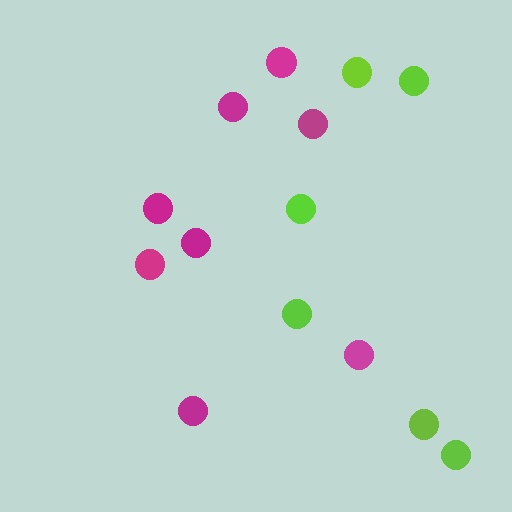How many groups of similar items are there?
There are 2 groups: one group of magenta circles (8) and one group of lime circles (6).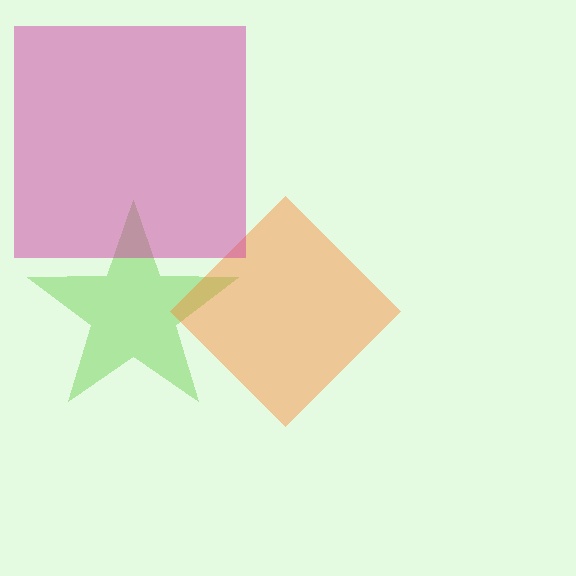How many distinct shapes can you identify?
There are 3 distinct shapes: a lime star, an orange diamond, a magenta square.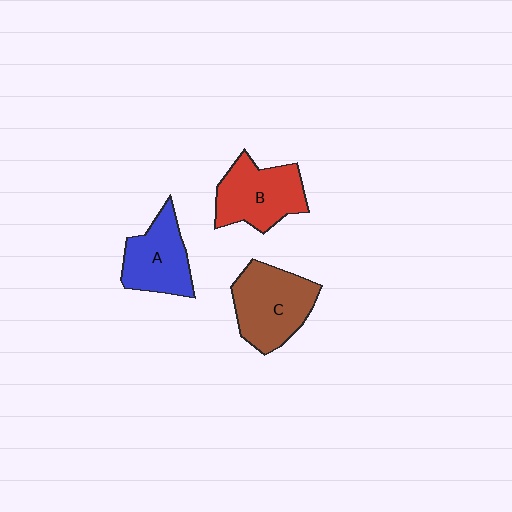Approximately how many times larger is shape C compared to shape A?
Approximately 1.2 times.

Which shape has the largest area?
Shape C (brown).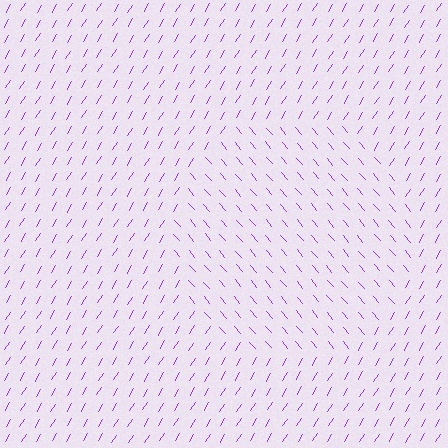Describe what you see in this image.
The image is filled with small purple line segments. A circle region in the image has lines oriented differently from the surrounding lines, creating a visible texture boundary.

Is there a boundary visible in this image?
Yes, there is a texture boundary formed by a change in line orientation.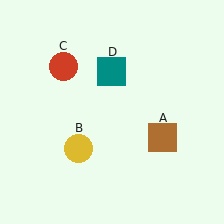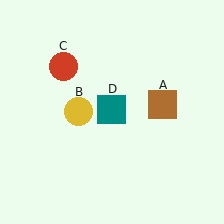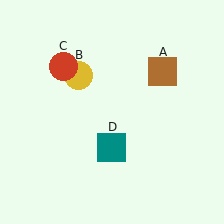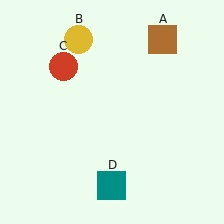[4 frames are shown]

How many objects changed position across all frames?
3 objects changed position: brown square (object A), yellow circle (object B), teal square (object D).